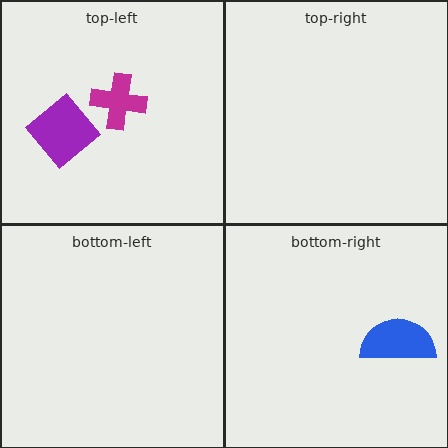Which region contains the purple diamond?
The top-left region.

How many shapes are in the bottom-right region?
1.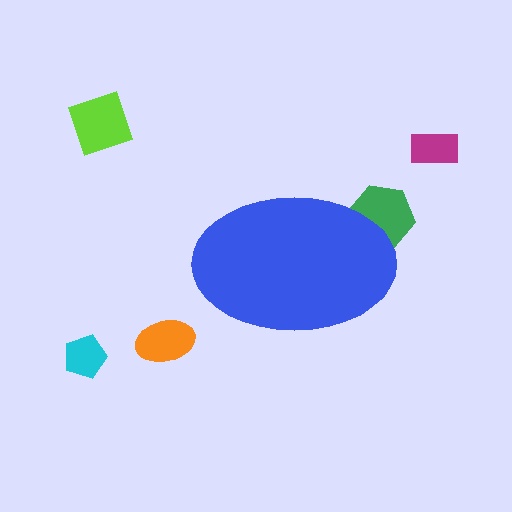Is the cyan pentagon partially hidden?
No, the cyan pentagon is fully visible.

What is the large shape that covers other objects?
A blue ellipse.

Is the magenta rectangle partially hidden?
No, the magenta rectangle is fully visible.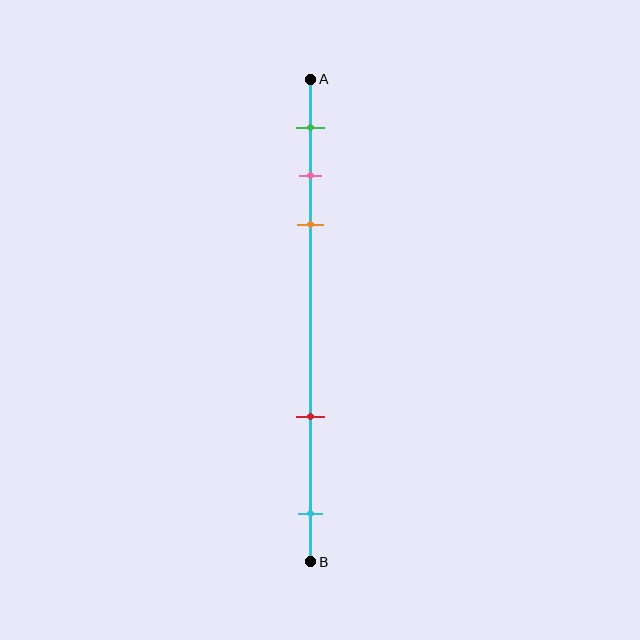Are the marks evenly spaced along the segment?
No, the marks are not evenly spaced.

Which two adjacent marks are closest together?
The pink and orange marks are the closest adjacent pair.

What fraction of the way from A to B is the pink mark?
The pink mark is approximately 20% (0.2) of the way from A to B.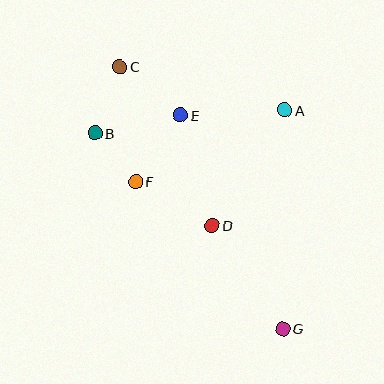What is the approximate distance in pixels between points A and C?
The distance between A and C is approximately 171 pixels.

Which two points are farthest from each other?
Points C and G are farthest from each other.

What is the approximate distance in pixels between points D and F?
The distance between D and F is approximately 88 pixels.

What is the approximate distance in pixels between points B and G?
The distance between B and G is approximately 271 pixels.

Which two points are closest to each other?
Points B and F are closest to each other.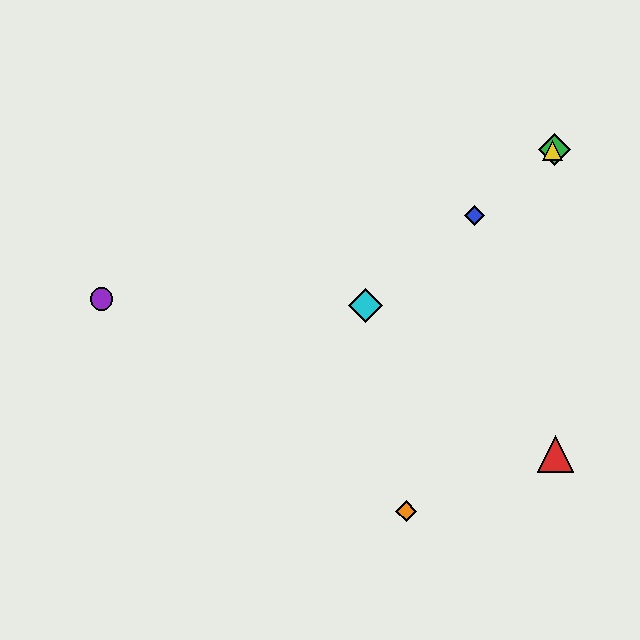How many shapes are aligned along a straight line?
4 shapes (the blue diamond, the green diamond, the yellow triangle, the cyan diamond) are aligned along a straight line.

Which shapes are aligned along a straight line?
The blue diamond, the green diamond, the yellow triangle, the cyan diamond are aligned along a straight line.